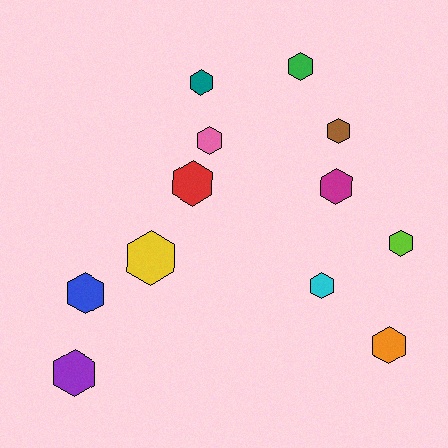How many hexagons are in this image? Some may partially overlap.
There are 12 hexagons.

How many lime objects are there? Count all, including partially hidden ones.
There is 1 lime object.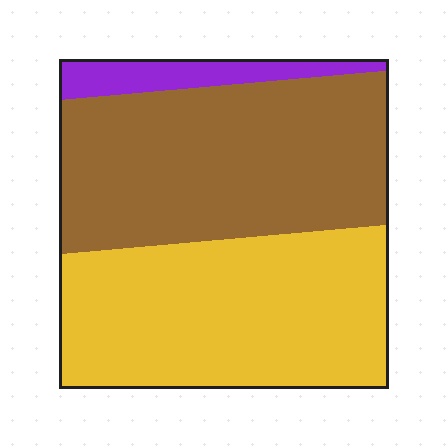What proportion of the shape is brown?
Brown covers roughly 45% of the shape.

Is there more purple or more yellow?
Yellow.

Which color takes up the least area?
Purple, at roughly 10%.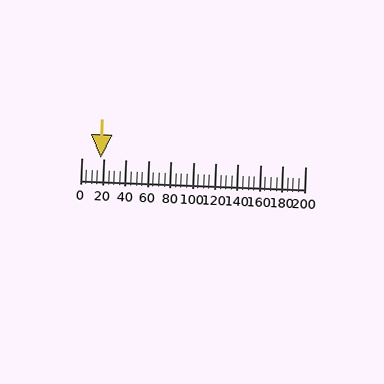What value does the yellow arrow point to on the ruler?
The yellow arrow points to approximately 18.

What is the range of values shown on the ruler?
The ruler shows values from 0 to 200.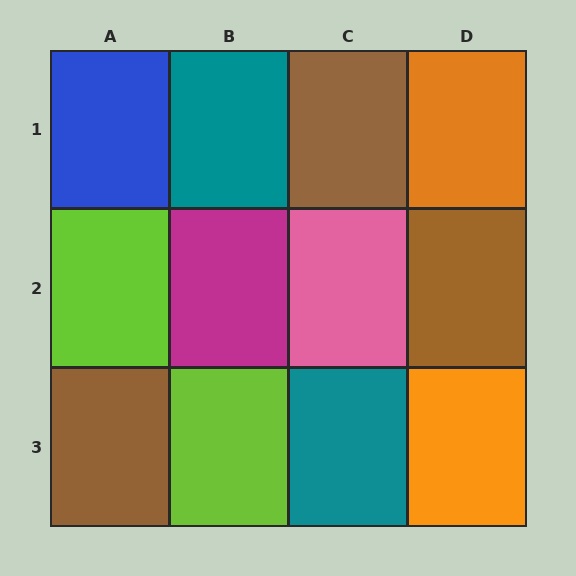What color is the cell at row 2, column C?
Pink.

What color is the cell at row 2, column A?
Lime.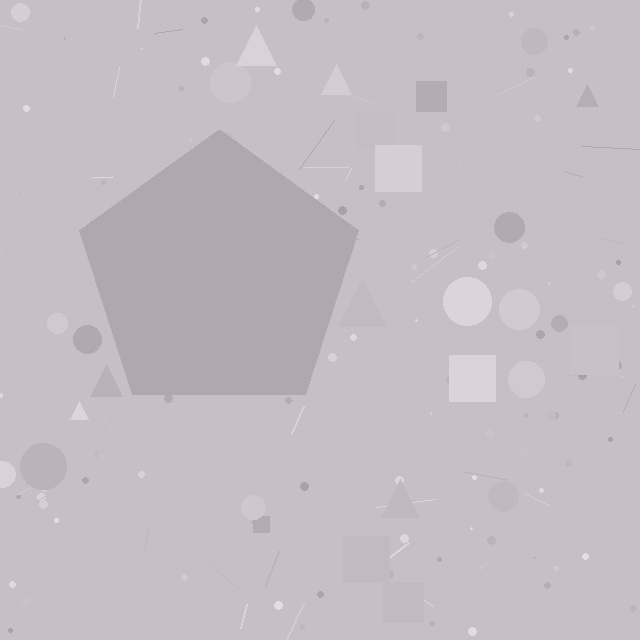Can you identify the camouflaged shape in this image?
The camouflaged shape is a pentagon.